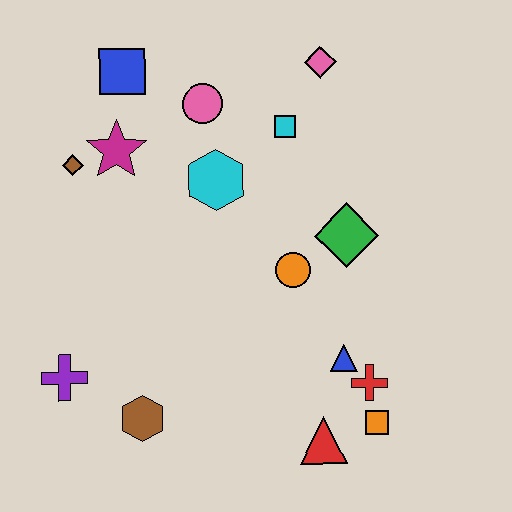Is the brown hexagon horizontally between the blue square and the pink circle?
Yes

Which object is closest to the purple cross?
The brown hexagon is closest to the purple cross.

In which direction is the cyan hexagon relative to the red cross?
The cyan hexagon is above the red cross.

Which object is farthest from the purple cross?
The pink diamond is farthest from the purple cross.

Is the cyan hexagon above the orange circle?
Yes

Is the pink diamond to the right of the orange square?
No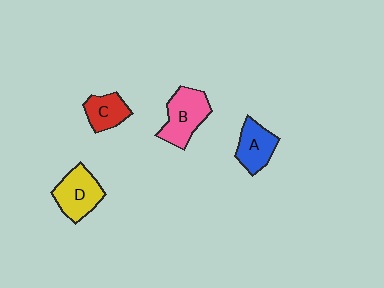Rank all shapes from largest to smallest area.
From largest to smallest: B (pink), D (yellow), A (blue), C (red).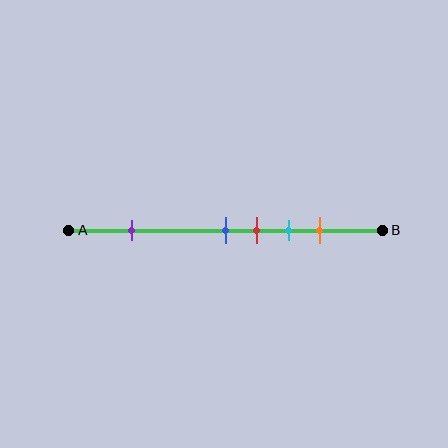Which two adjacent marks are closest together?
The blue and red marks are the closest adjacent pair.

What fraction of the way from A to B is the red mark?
The red mark is approximately 60% (0.6) of the way from A to B.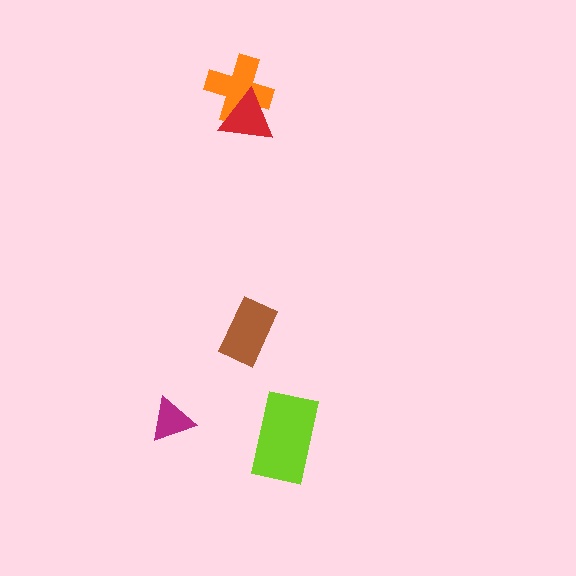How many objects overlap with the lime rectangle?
0 objects overlap with the lime rectangle.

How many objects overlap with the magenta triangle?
0 objects overlap with the magenta triangle.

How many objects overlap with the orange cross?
1 object overlaps with the orange cross.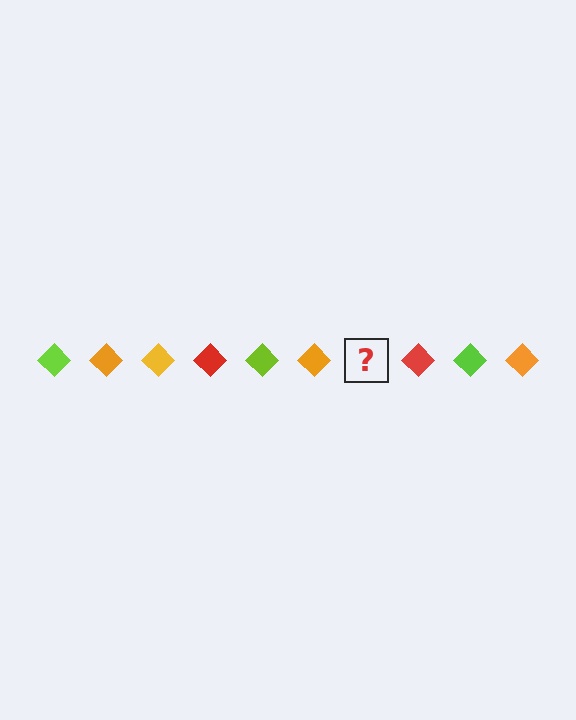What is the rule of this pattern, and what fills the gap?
The rule is that the pattern cycles through lime, orange, yellow, red diamonds. The gap should be filled with a yellow diamond.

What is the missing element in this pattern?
The missing element is a yellow diamond.